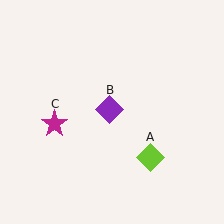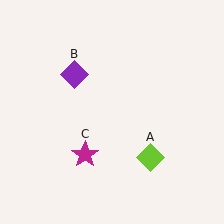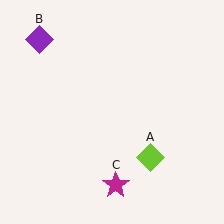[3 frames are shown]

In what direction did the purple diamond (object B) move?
The purple diamond (object B) moved up and to the left.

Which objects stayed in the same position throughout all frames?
Lime diamond (object A) remained stationary.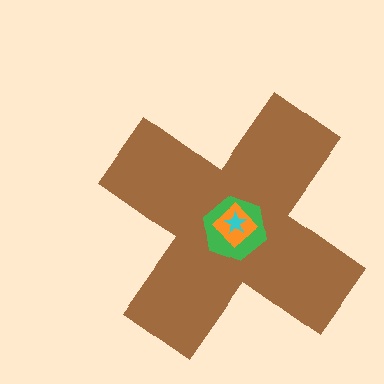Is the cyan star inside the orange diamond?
Yes.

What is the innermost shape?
The cyan star.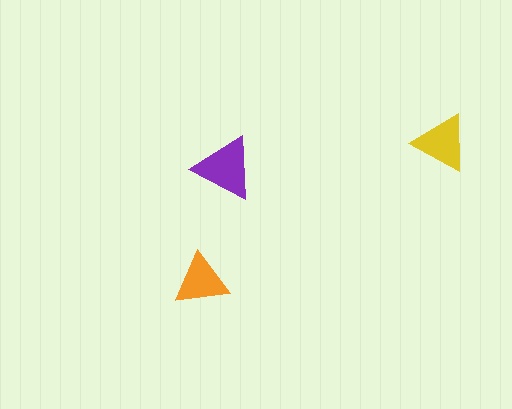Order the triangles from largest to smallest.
the purple one, the yellow one, the orange one.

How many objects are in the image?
There are 3 objects in the image.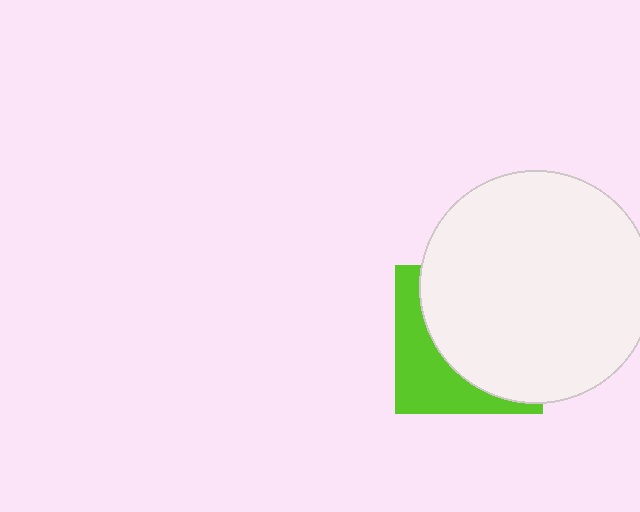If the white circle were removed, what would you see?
You would see the complete lime square.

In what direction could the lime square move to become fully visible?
The lime square could move toward the lower-left. That would shift it out from behind the white circle entirely.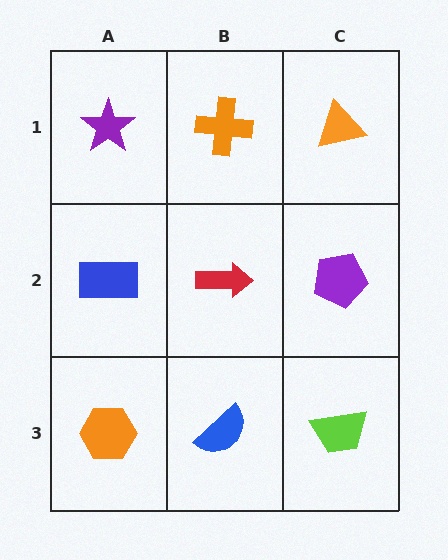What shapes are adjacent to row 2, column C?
An orange triangle (row 1, column C), a lime trapezoid (row 3, column C), a red arrow (row 2, column B).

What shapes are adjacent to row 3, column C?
A purple pentagon (row 2, column C), a blue semicircle (row 3, column B).